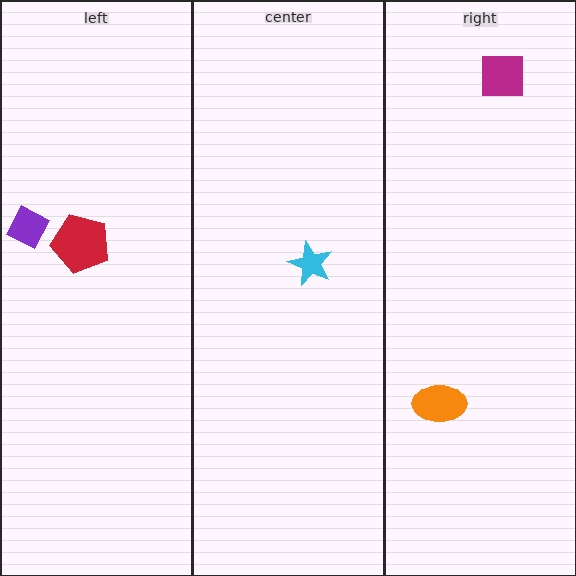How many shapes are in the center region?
1.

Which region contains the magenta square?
The right region.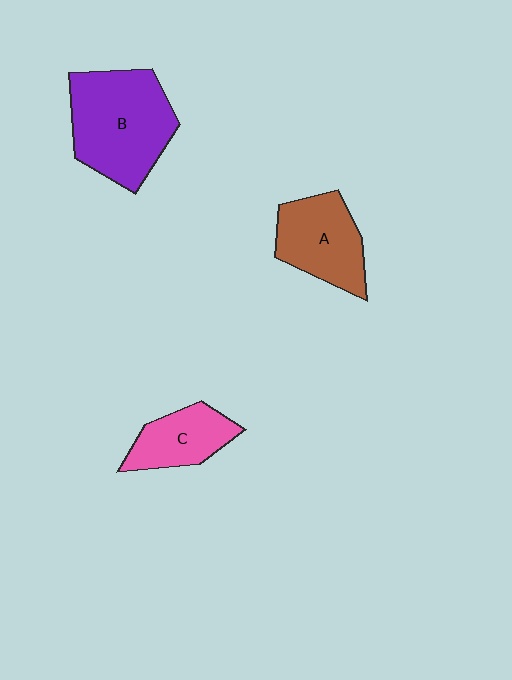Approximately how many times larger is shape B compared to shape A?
Approximately 1.5 times.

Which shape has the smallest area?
Shape C (pink).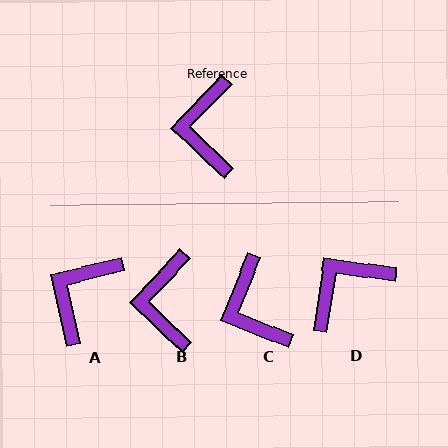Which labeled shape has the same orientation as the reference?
B.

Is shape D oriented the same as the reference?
No, it is off by about 55 degrees.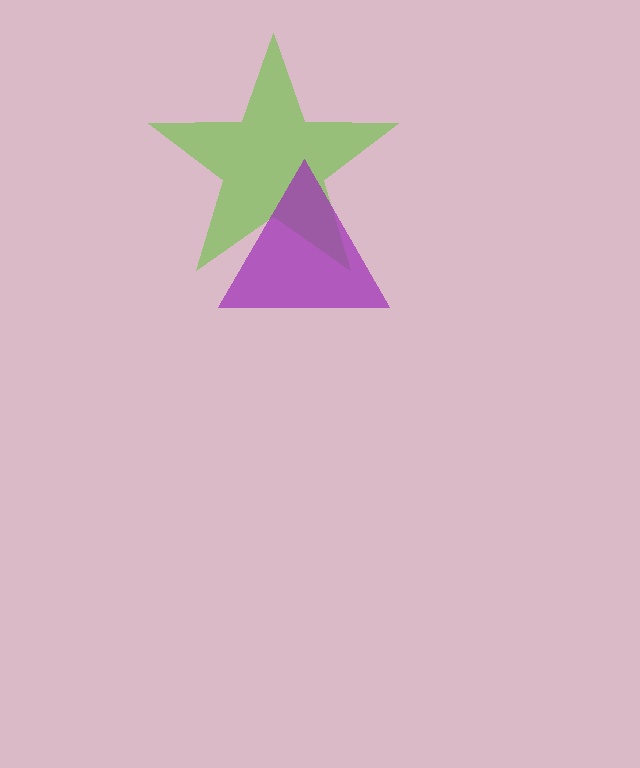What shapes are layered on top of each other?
The layered shapes are: a lime star, a purple triangle.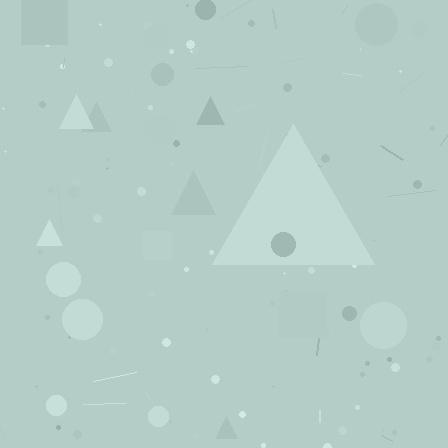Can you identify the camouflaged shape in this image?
The camouflaged shape is a triangle.